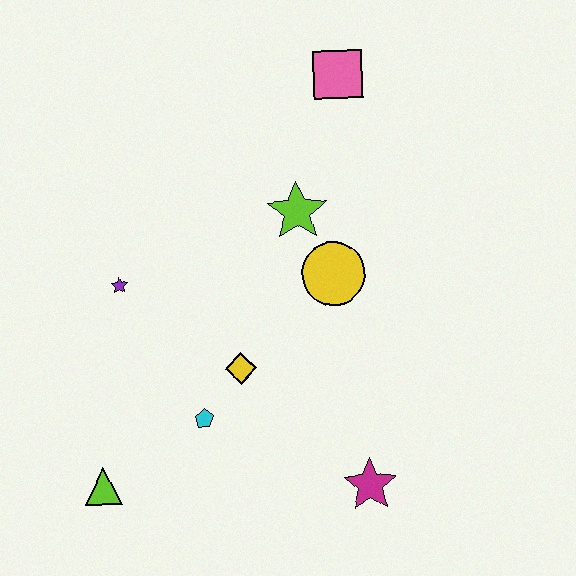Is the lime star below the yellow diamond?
No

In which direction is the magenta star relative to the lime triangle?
The magenta star is to the right of the lime triangle.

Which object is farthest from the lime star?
The lime triangle is farthest from the lime star.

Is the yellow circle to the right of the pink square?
No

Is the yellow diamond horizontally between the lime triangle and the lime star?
Yes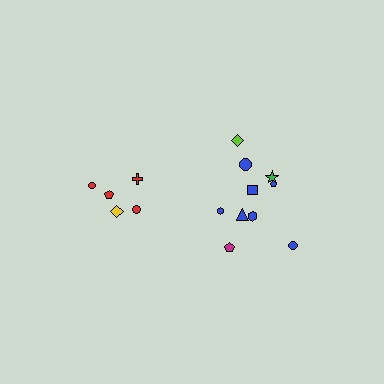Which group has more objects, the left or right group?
The right group.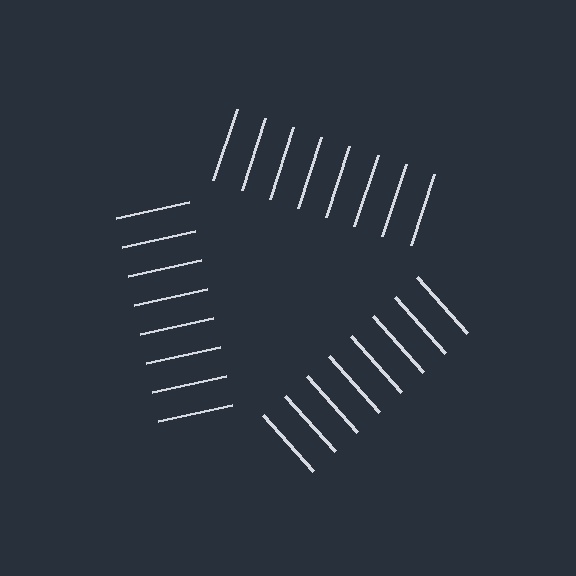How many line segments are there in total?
24 — 8 along each of the 3 edges.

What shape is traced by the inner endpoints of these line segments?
An illusory triangle — the line segments terminate on its edges but no continuous stroke is drawn.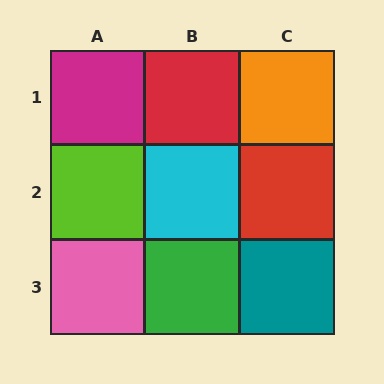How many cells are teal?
1 cell is teal.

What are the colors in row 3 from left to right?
Pink, green, teal.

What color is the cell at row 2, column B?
Cyan.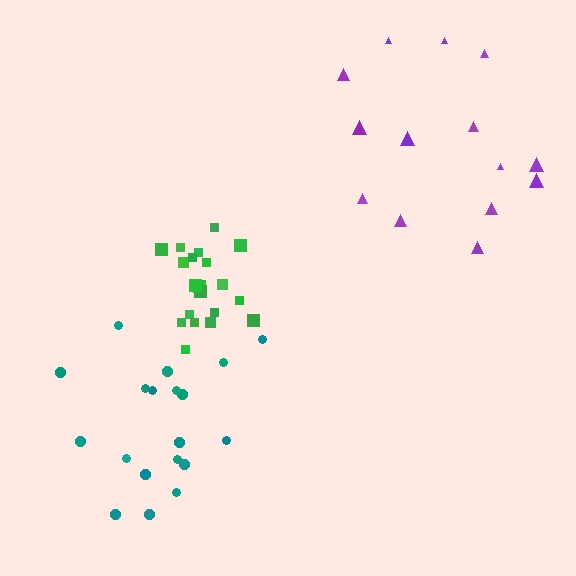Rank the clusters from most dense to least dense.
green, teal, purple.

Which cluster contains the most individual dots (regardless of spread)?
Green (20).